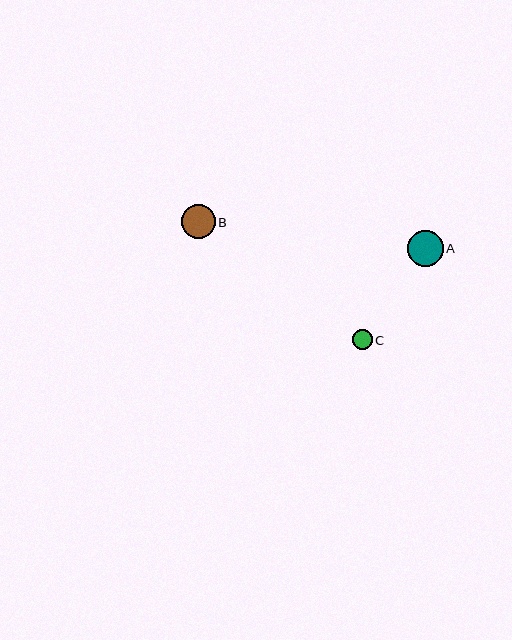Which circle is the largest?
Circle A is the largest with a size of approximately 36 pixels.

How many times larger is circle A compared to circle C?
Circle A is approximately 1.8 times the size of circle C.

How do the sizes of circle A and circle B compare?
Circle A and circle B are approximately the same size.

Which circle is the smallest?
Circle C is the smallest with a size of approximately 20 pixels.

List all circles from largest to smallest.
From largest to smallest: A, B, C.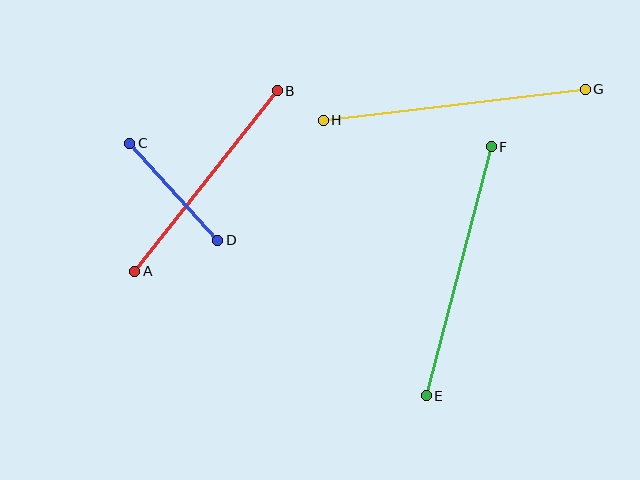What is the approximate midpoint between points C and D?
The midpoint is at approximately (174, 192) pixels.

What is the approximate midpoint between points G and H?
The midpoint is at approximately (454, 105) pixels.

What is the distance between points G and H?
The distance is approximately 264 pixels.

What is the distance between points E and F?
The distance is approximately 257 pixels.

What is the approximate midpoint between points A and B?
The midpoint is at approximately (206, 181) pixels.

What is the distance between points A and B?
The distance is approximately 230 pixels.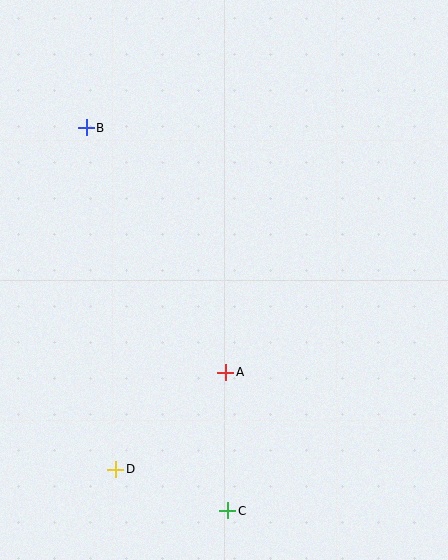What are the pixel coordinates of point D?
Point D is at (116, 469).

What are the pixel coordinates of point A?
Point A is at (226, 372).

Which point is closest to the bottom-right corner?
Point C is closest to the bottom-right corner.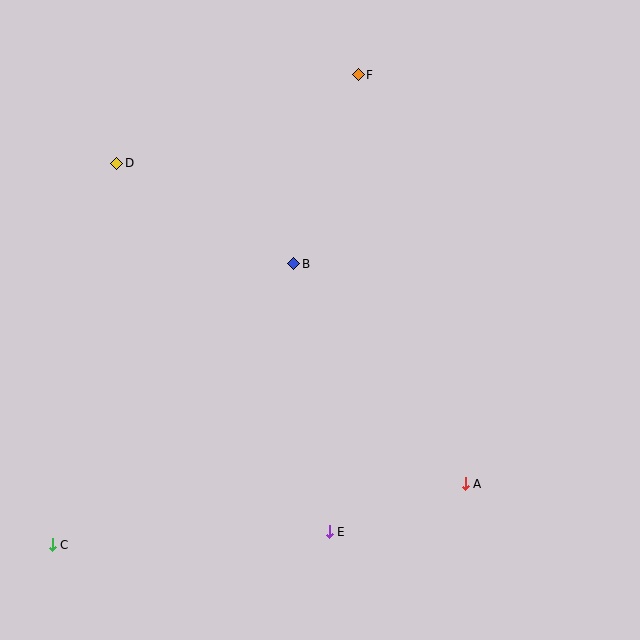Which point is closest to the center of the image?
Point B at (294, 264) is closest to the center.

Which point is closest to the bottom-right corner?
Point A is closest to the bottom-right corner.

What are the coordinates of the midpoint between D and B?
The midpoint between D and B is at (205, 214).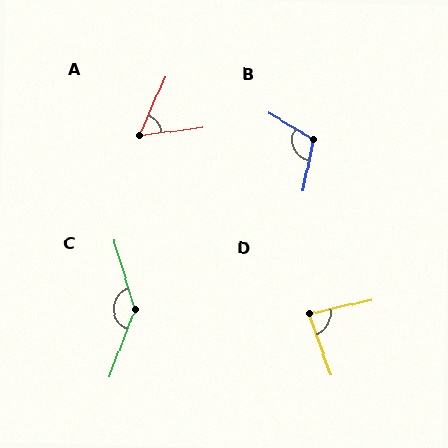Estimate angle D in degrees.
Approximately 83 degrees.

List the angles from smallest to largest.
A (60°), D (83°), B (108°), C (142°).